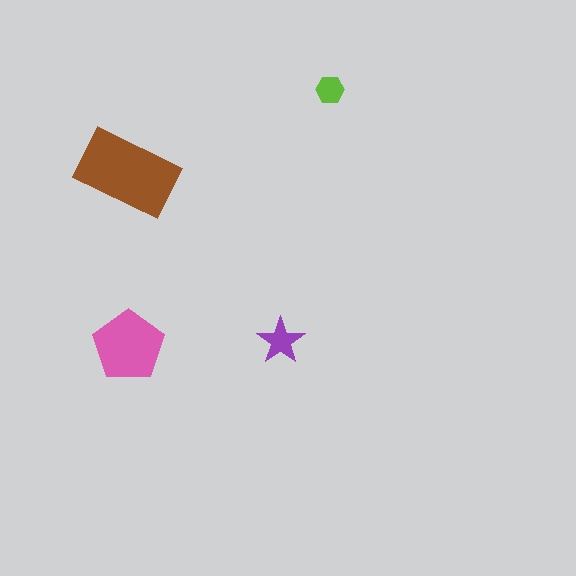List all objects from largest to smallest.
The brown rectangle, the pink pentagon, the purple star, the lime hexagon.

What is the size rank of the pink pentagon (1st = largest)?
2nd.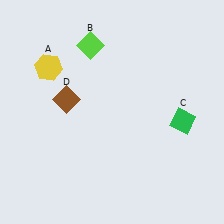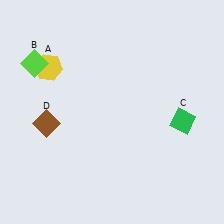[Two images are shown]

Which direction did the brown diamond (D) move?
The brown diamond (D) moved down.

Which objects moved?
The objects that moved are: the lime diamond (B), the brown diamond (D).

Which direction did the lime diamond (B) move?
The lime diamond (B) moved left.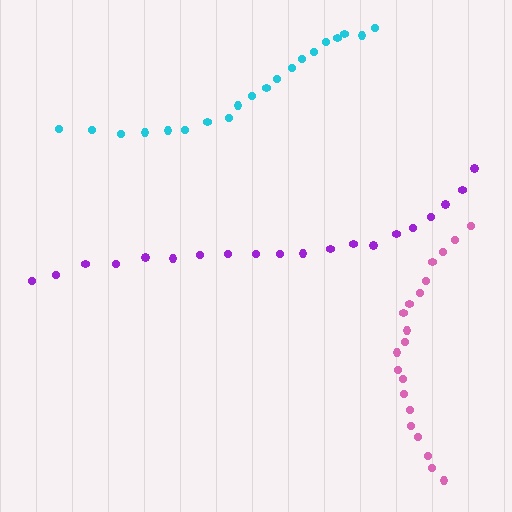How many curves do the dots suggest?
There are 3 distinct paths.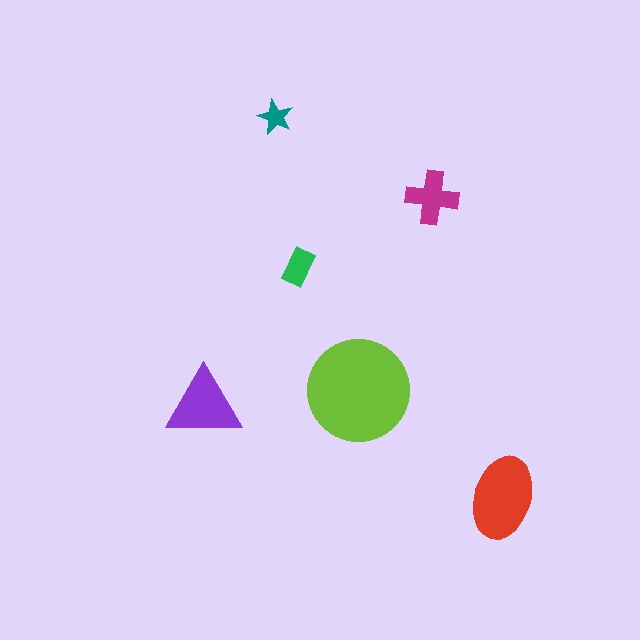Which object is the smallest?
The teal star.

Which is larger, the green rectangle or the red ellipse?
The red ellipse.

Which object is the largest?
The lime circle.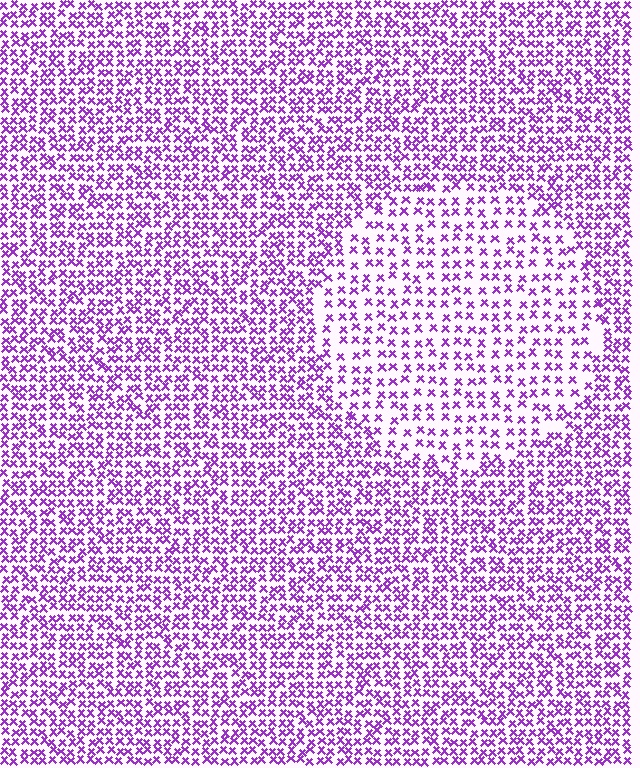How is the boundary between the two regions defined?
The boundary is defined by a change in element density (approximately 1.8x ratio). All elements are the same color, size, and shape.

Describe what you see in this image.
The image contains small purple elements arranged at two different densities. A circle-shaped region is visible where the elements are less densely packed than the surrounding area.